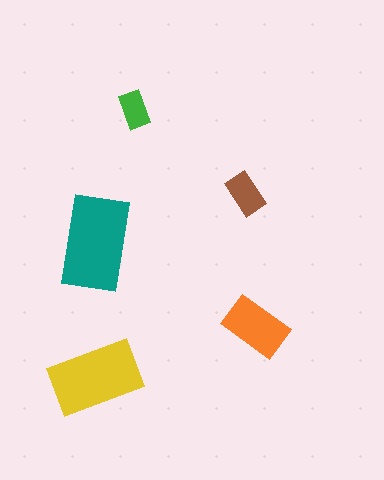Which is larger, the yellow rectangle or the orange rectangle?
The yellow one.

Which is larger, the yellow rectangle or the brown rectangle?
The yellow one.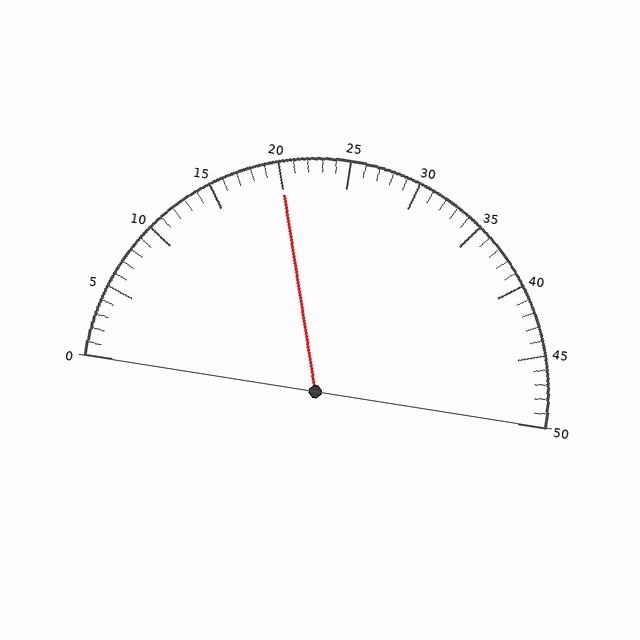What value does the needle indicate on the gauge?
The needle indicates approximately 20.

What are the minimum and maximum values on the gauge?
The gauge ranges from 0 to 50.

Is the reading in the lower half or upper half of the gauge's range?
The reading is in the lower half of the range (0 to 50).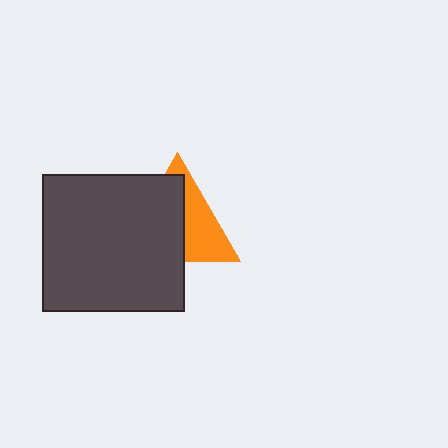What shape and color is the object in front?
The object in front is a dark gray rectangle.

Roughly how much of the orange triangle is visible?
A small part of it is visible (roughly 42%).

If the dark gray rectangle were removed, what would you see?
You would see the complete orange triangle.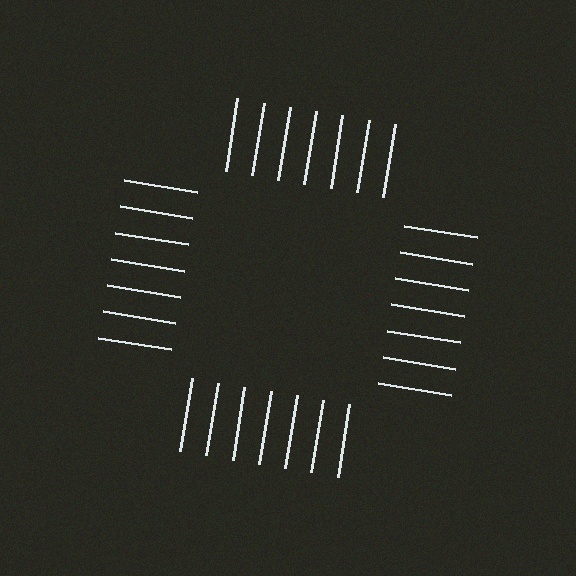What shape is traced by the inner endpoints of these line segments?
An illusory square — the line segments terminate on its edges but no continuous stroke is drawn.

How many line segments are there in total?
28 — 7 along each of the 4 edges.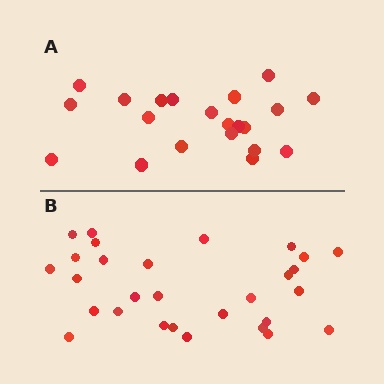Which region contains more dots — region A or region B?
Region B (the bottom region) has more dots.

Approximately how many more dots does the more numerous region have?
Region B has roughly 8 or so more dots than region A.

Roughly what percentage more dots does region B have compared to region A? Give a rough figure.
About 40% more.